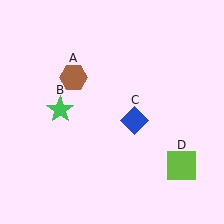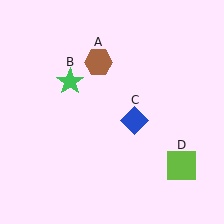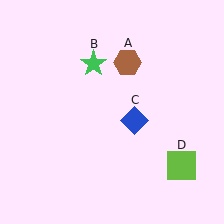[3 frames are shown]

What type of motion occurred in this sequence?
The brown hexagon (object A), green star (object B) rotated clockwise around the center of the scene.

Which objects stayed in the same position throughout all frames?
Blue diamond (object C) and lime square (object D) remained stationary.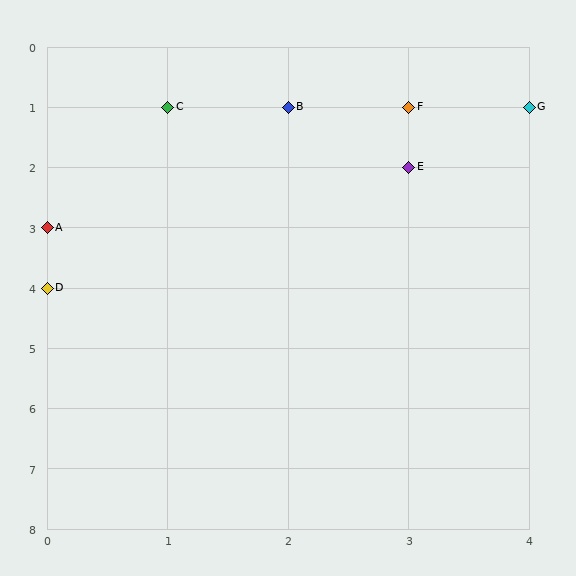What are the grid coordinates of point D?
Point D is at grid coordinates (0, 4).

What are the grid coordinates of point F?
Point F is at grid coordinates (3, 1).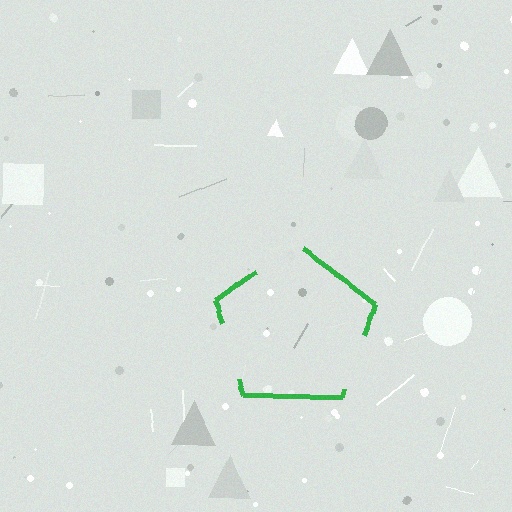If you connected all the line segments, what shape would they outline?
They would outline a pentagon.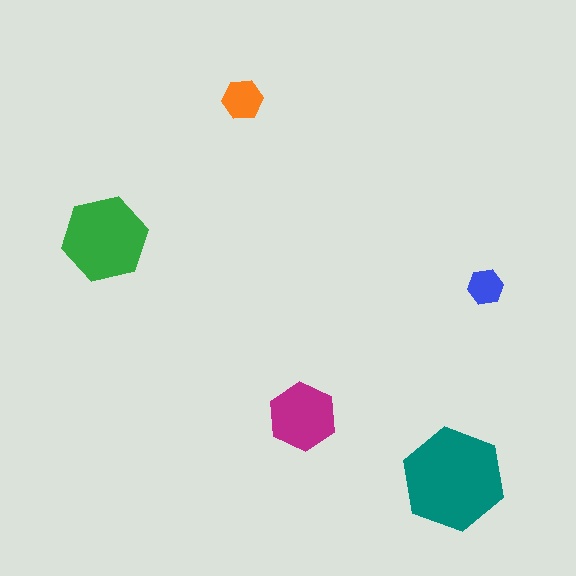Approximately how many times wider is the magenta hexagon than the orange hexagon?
About 1.5 times wider.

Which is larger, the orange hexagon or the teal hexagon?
The teal one.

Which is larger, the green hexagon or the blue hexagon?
The green one.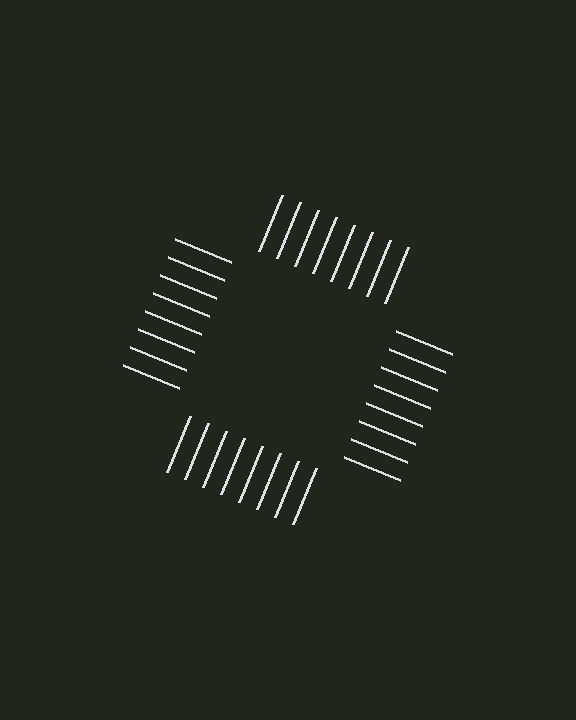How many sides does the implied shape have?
4 sides — the line-ends trace a square.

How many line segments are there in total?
32 — 8 along each of the 4 edges.